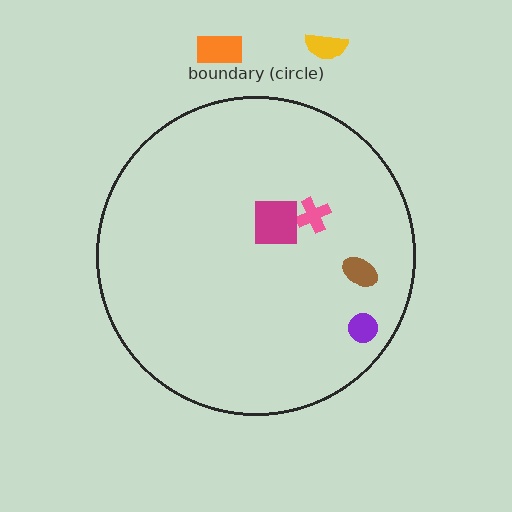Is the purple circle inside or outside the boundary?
Inside.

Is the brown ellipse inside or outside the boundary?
Inside.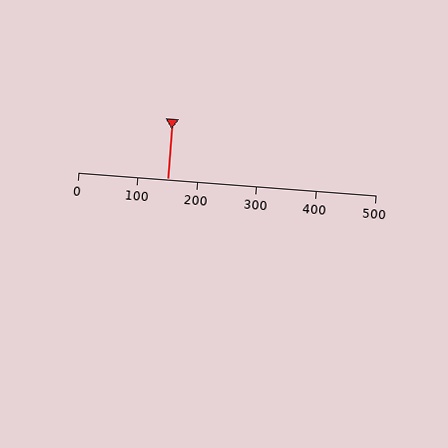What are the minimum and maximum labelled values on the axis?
The axis runs from 0 to 500.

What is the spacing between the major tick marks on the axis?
The major ticks are spaced 100 apart.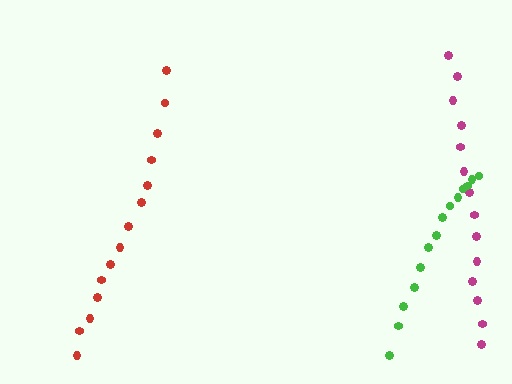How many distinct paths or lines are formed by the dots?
There are 3 distinct paths.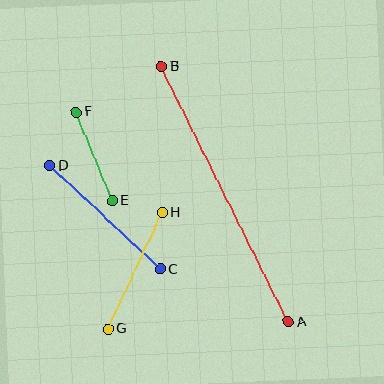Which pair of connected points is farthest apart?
Points A and B are farthest apart.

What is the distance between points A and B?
The distance is approximately 285 pixels.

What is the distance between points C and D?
The distance is approximately 151 pixels.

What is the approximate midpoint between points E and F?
The midpoint is at approximately (94, 156) pixels.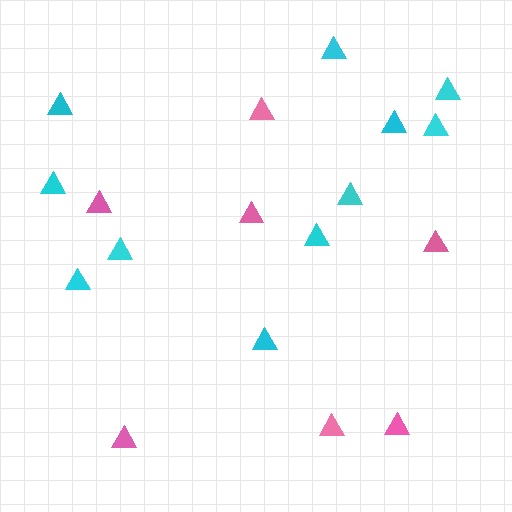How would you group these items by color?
There are 2 groups: one group of pink triangles (7) and one group of cyan triangles (11).